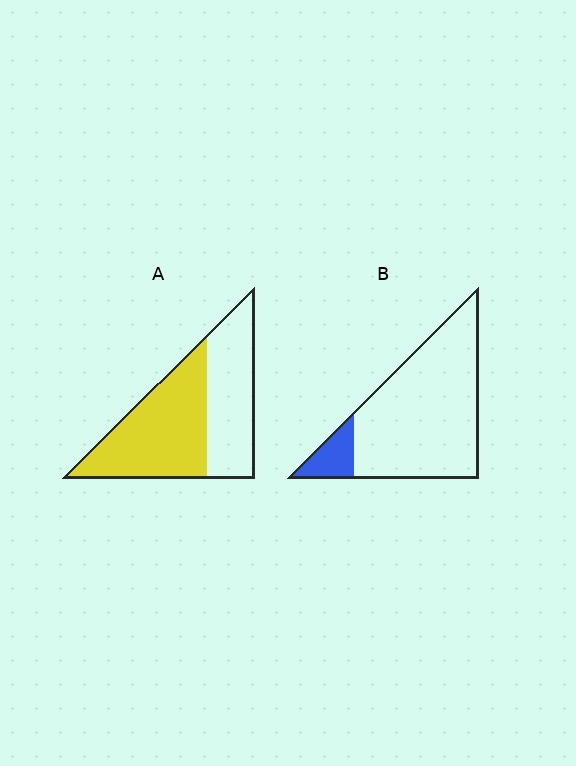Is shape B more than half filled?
No.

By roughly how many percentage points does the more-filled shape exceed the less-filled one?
By roughly 45 percentage points (A over B).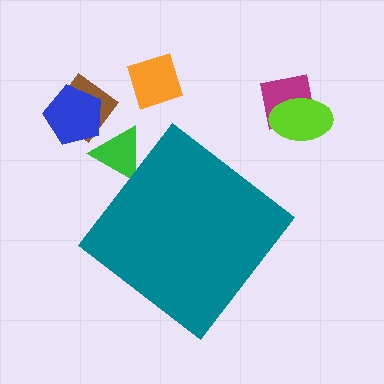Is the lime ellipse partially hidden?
No, the lime ellipse is fully visible.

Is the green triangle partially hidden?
Yes, the green triangle is partially hidden behind the teal diamond.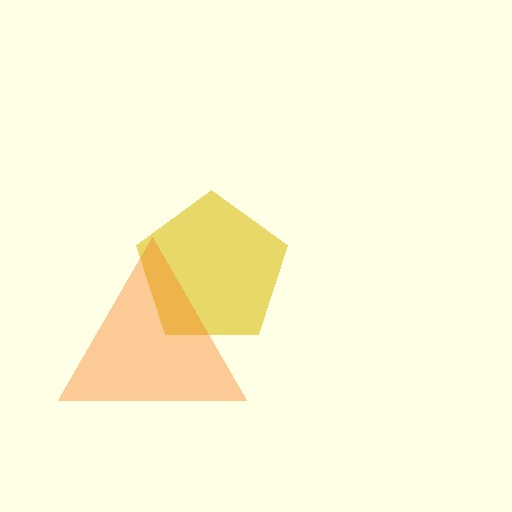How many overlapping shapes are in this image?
There are 2 overlapping shapes in the image.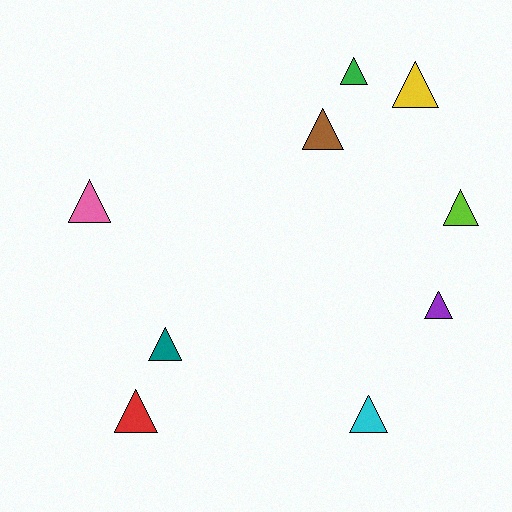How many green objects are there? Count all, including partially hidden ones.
There is 1 green object.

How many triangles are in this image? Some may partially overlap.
There are 9 triangles.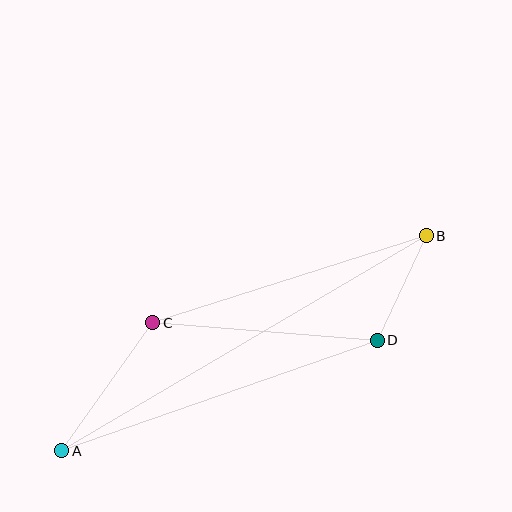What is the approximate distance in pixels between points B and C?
The distance between B and C is approximately 287 pixels.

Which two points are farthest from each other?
Points A and B are farthest from each other.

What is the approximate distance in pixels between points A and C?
The distance between A and C is approximately 157 pixels.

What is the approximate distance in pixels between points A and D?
The distance between A and D is approximately 334 pixels.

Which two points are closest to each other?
Points B and D are closest to each other.